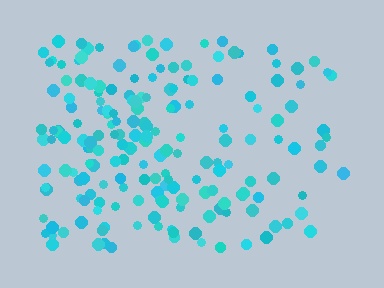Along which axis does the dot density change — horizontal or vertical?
Horizontal.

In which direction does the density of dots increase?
From right to left, with the left side densest.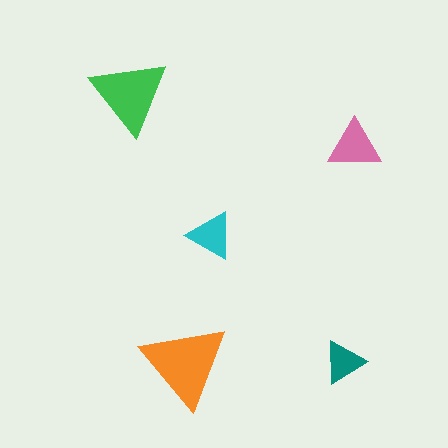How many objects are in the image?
There are 5 objects in the image.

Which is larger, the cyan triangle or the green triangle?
The green one.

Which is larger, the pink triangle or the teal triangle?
The pink one.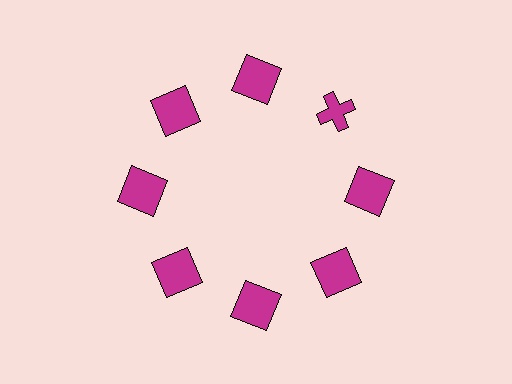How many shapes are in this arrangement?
There are 8 shapes arranged in a ring pattern.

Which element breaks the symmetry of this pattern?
The magenta cross at roughly the 2 o'clock position breaks the symmetry. All other shapes are magenta squares.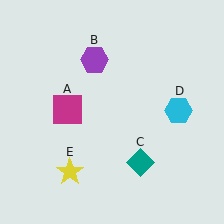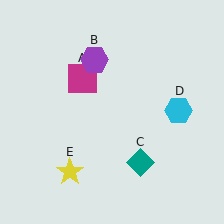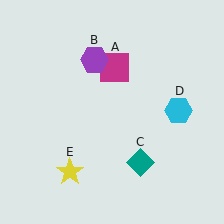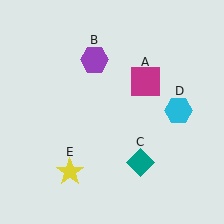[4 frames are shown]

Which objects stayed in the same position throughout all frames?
Purple hexagon (object B) and teal diamond (object C) and cyan hexagon (object D) and yellow star (object E) remained stationary.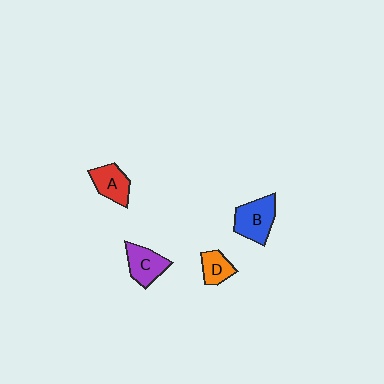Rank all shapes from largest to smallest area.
From largest to smallest: B (blue), C (purple), A (red), D (orange).